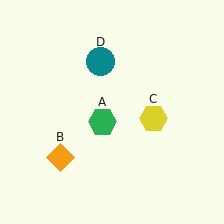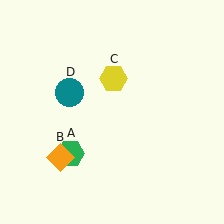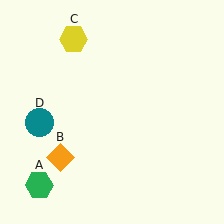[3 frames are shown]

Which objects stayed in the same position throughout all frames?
Orange diamond (object B) remained stationary.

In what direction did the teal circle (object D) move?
The teal circle (object D) moved down and to the left.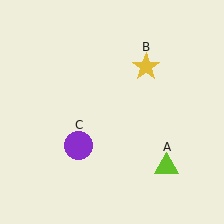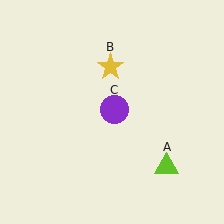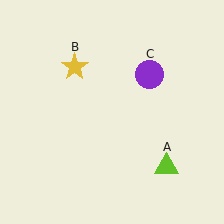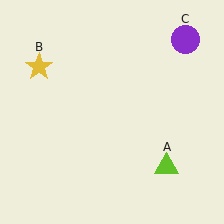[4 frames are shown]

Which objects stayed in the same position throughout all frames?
Lime triangle (object A) remained stationary.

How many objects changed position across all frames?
2 objects changed position: yellow star (object B), purple circle (object C).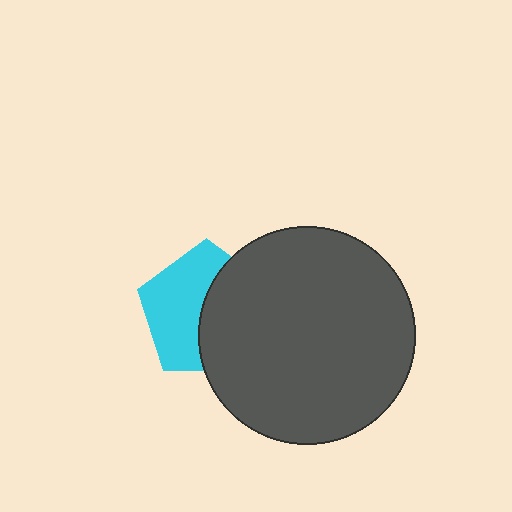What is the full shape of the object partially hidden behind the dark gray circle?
The partially hidden object is a cyan pentagon.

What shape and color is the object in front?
The object in front is a dark gray circle.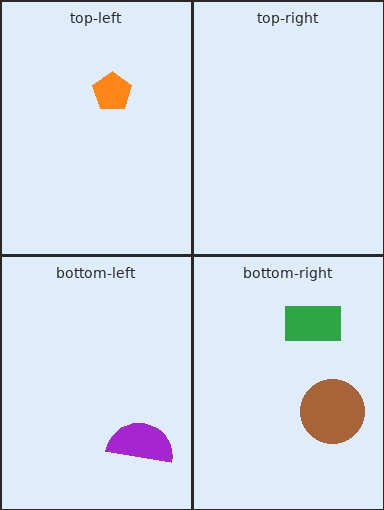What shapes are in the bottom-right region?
The green rectangle, the brown circle.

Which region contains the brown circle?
The bottom-right region.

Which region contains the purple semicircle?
The bottom-left region.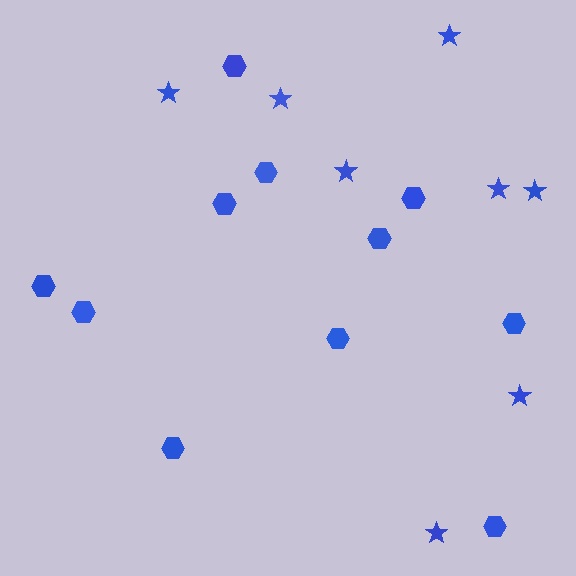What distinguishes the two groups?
There are 2 groups: one group of stars (8) and one group of hexagons (11).